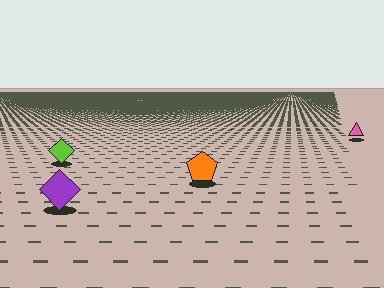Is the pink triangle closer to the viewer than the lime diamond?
No. The lime diamond is closer — you can tell from the texture gradient: the ground texture is coarser near it.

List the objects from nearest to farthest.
From nearest to farthest: the purple diamond, the orange pentagon, the lime diamond, the pink triangle.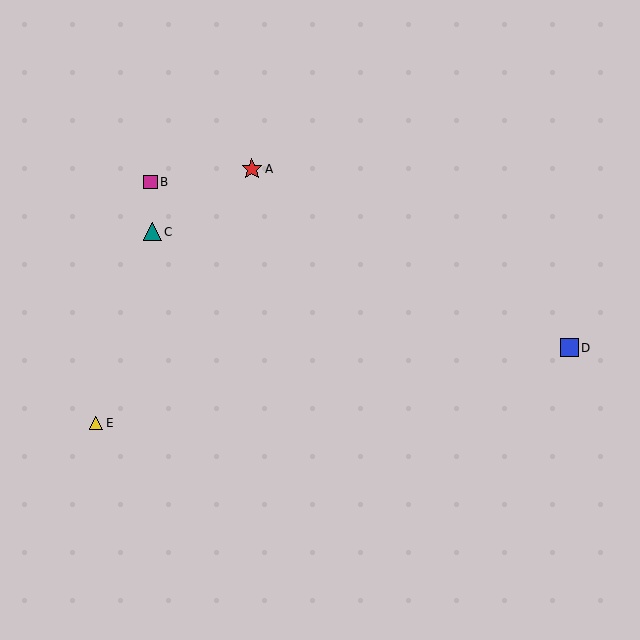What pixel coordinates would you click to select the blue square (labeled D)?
Click at (569, 348) to select the blue square D.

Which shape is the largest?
The red star (labeled A) is the largest.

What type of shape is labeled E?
Shape E is a yellow triangle.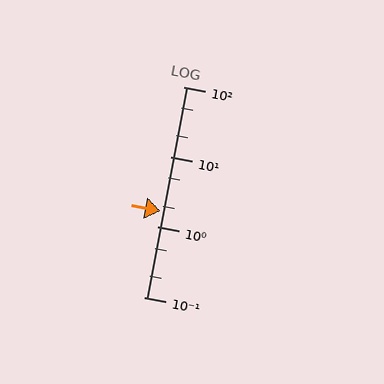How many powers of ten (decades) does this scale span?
The scale spans 3 decades, from 0.1 to 100.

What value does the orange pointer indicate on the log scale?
The pointer indicates approximately 1.7.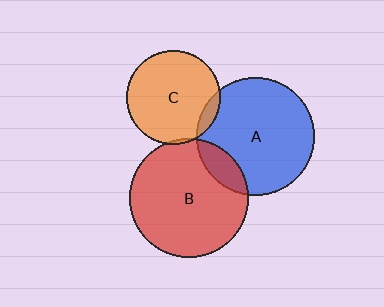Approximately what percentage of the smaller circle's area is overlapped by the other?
Approximately 10%.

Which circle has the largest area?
Circle B (red).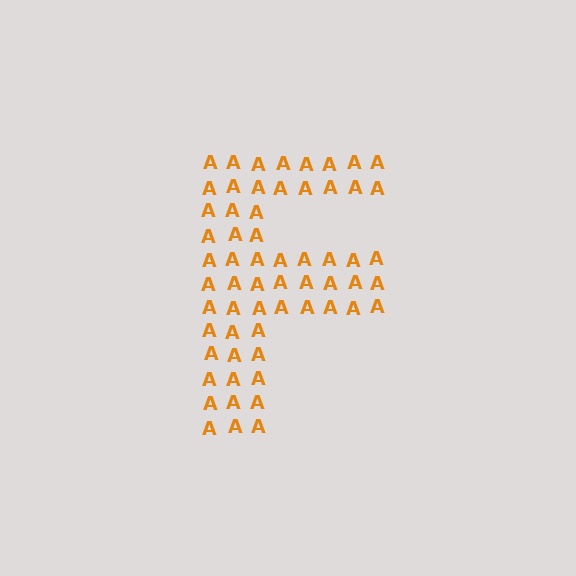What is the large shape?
The large shape is the letter F.